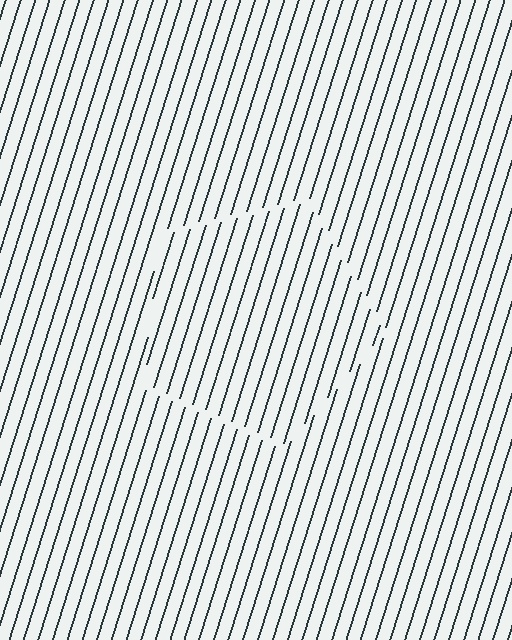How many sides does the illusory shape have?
5 sides — the line-ends trace a pentagon.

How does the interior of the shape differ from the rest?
The interior of the shape contains the same grating, shifted by half a period — the contour is defined by the phase discontinuity where line-ends from the inner and outer gratings abut.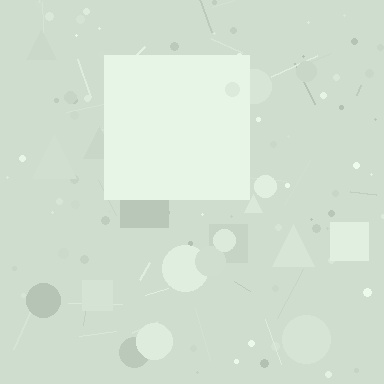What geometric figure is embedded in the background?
A square is embedded in the background.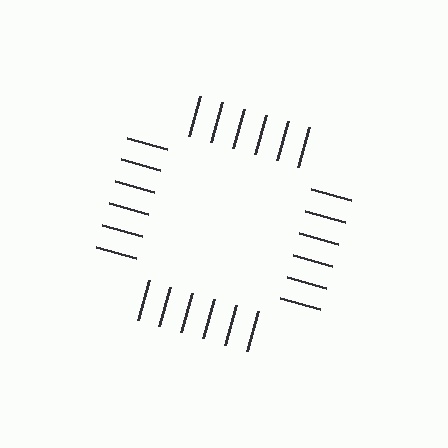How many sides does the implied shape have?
4 sides — the line-ends trace a square.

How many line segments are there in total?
24 — 6 along each of the 4 edges.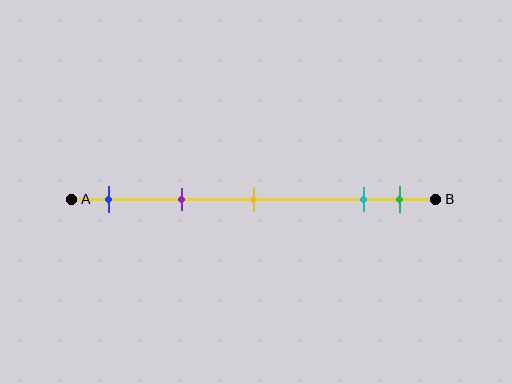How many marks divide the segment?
There are 5 marks dividing the segment.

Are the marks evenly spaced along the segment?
No, the marks are not evenly spaced.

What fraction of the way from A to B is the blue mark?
The blue mark is approximately 10% (0.1) of the way from A to B.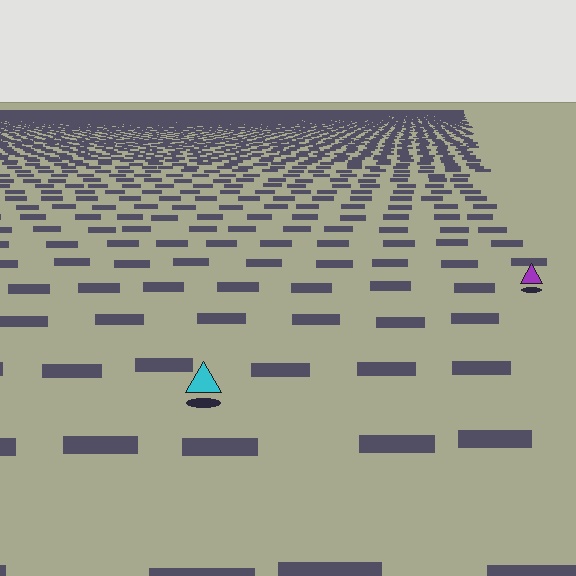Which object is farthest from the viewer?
The purple triangle is farthest from the viewer. It appears smaller and the ground texture around it is denser.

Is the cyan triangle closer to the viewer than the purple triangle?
Yes. The cyan triangle is closer — you can tell from the texture gradient: the ground texture is coarser near it.